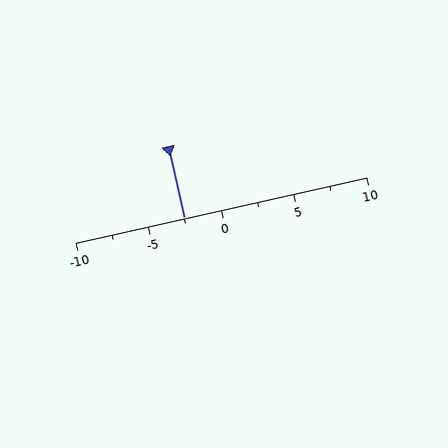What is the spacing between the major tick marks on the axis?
The major ticks are spaced 5 apart.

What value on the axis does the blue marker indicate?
The marker indicates approximately -2.5.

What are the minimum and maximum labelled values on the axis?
The axis runs from -10 to 10.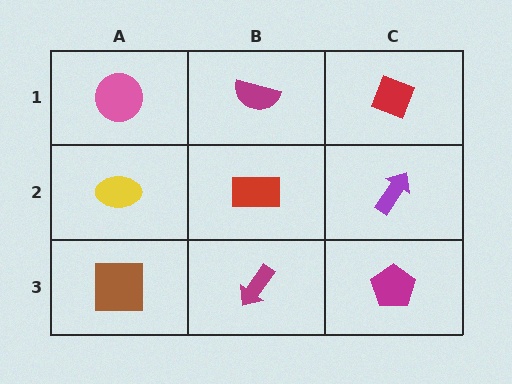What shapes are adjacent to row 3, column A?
A yellow ellipse (row 2, column A), a magenta arrow (row 3, column B).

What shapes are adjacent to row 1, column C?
A purple arrow (row 2, column C), a magenta semicircle (row 1, column B).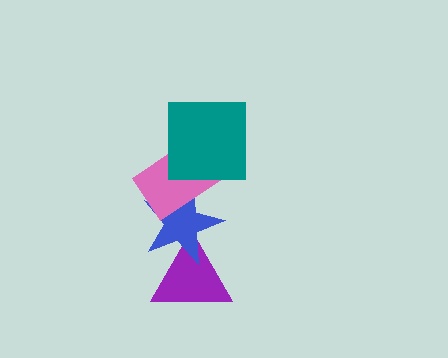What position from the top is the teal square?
The teal square is 1st from the top.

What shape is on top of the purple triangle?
The blue star is on top of the purple triangle.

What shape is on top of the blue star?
The pink rectangle is on top of the blue star.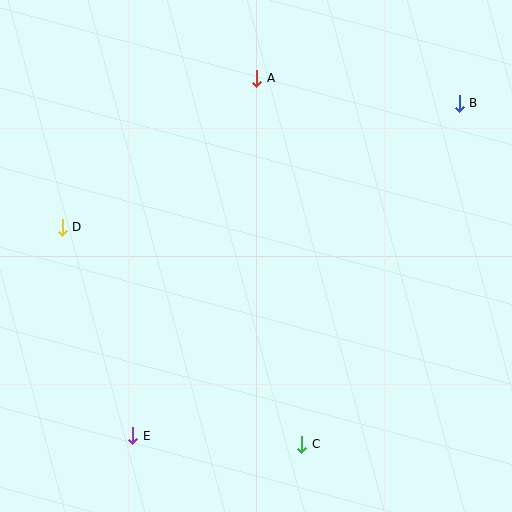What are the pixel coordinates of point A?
Point A is at (257, 78).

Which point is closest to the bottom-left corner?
Point E is closest to the bottom-left corner.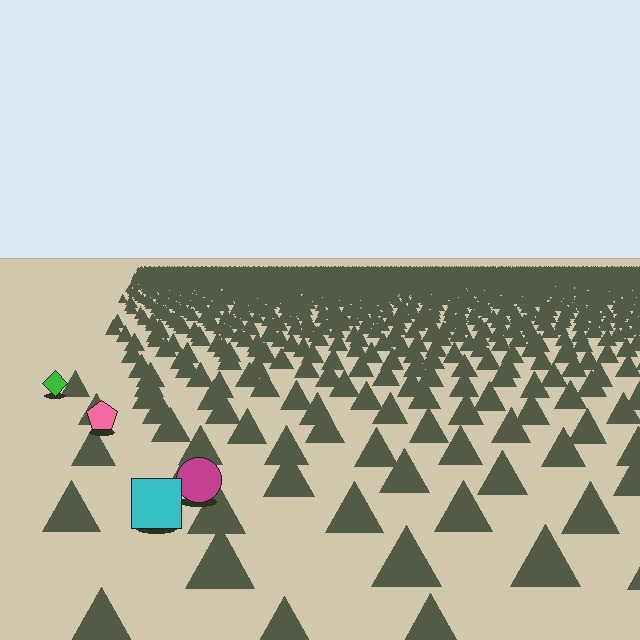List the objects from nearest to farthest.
From nearest to farthest: the cyan square, the magenta circle, the pink pentagon, the green diamond.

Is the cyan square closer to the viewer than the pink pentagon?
Yes. The cyan square is closer — you can tell from the texture gradient: the ground texture is coarser near it.